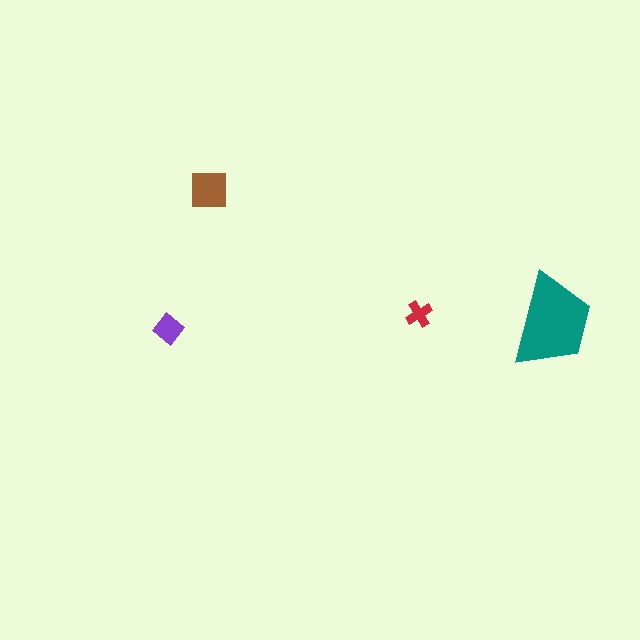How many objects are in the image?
There are 4 objects in the image.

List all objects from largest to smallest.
The teal trapezoid, the brown square, the purple diamond, the red cross.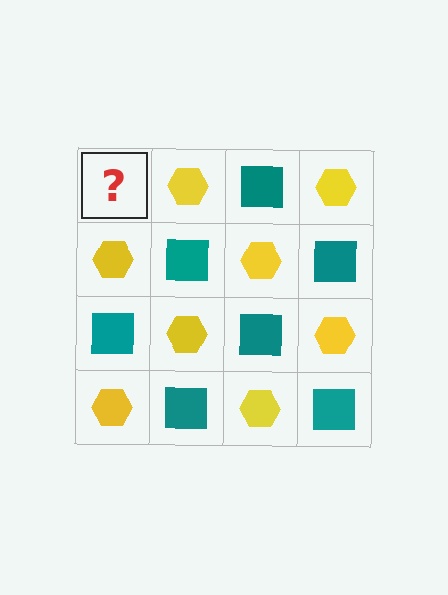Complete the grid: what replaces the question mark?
The question mark should be replaced with a teal square.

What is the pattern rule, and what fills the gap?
The rule is that it alternates teal square and yellow hexagon in a checkerboard pattern. The gap should be filled with a teal square.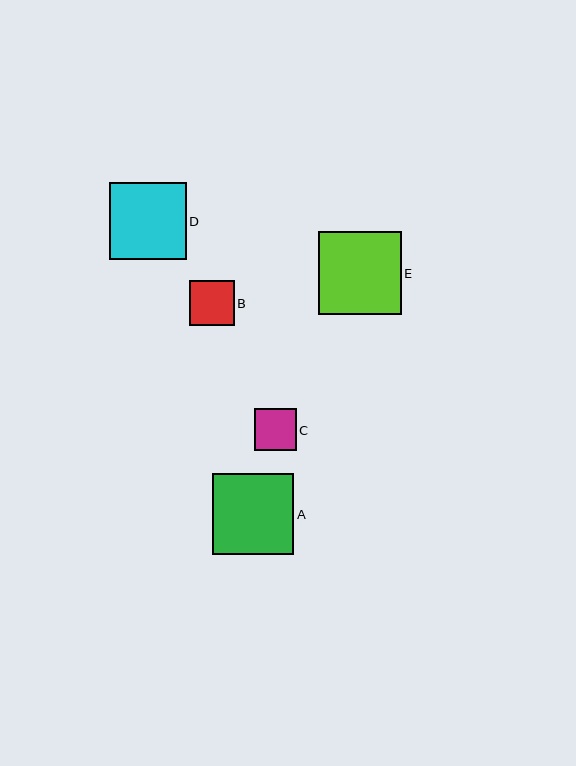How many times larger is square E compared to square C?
Square E is approximately 2.0 times the size of square C.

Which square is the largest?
Square E is the largest with a size of approximately 83 pixels.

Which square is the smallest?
Square C is the smallest with a size of approximately 42 pixels.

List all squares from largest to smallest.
From largest to smallest: E, A, D, B, C.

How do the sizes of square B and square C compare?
Square B and square C are approximately the same size.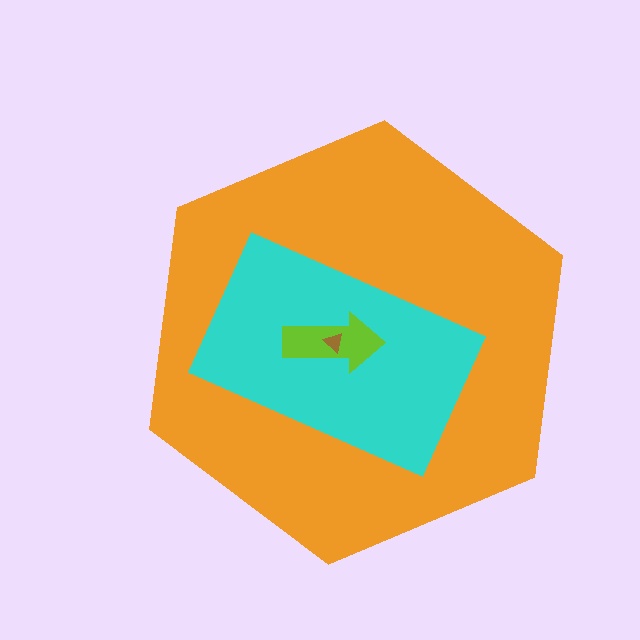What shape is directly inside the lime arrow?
The brown triangle.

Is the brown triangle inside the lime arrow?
Yes.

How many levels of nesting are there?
4.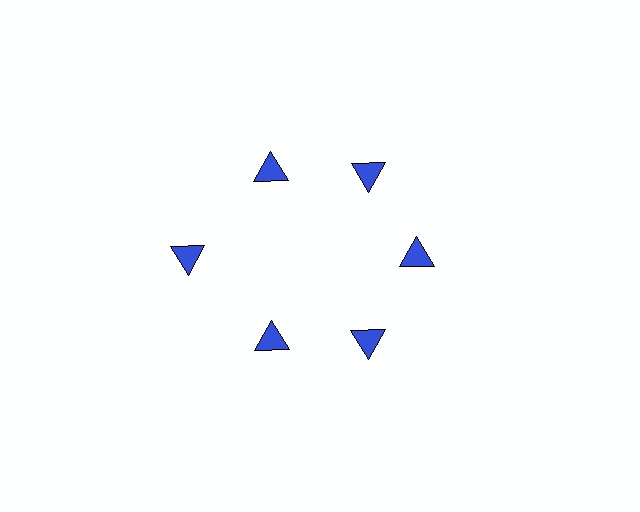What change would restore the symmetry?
The symmetry would be restored by moving it inward, back onto the ring so that all 6 triangles sit at equal angles and equal distance from the center.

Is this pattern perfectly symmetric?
No. The 6 blue triangles are arranged in a ring, but one element near the 9 o'clock position is pushed outward from the center, breaking the 6-fold rotational symmetry.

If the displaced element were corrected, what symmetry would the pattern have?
It would have 6-fold rotational symmetry — the pattern would map onto itself every 60 degrees.